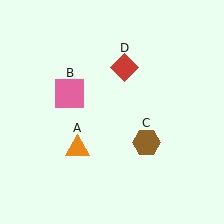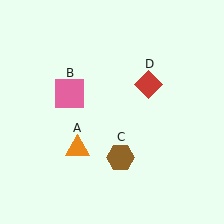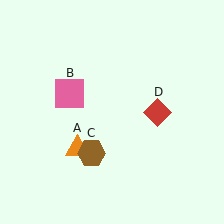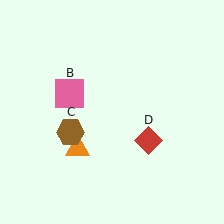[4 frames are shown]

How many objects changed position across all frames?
2 objects changed position: brown hexagon (object C), red diamond (object D).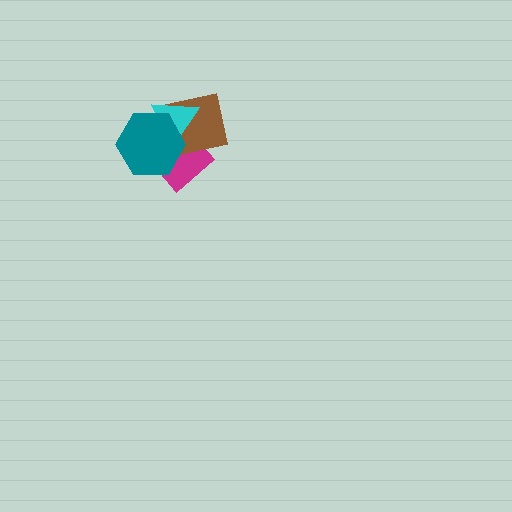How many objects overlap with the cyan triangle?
3 objects overlap with the cyan triangle.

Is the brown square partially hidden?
Yes, it is partially covered by another shape.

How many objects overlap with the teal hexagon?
3 objects overlap with the teal hexagon.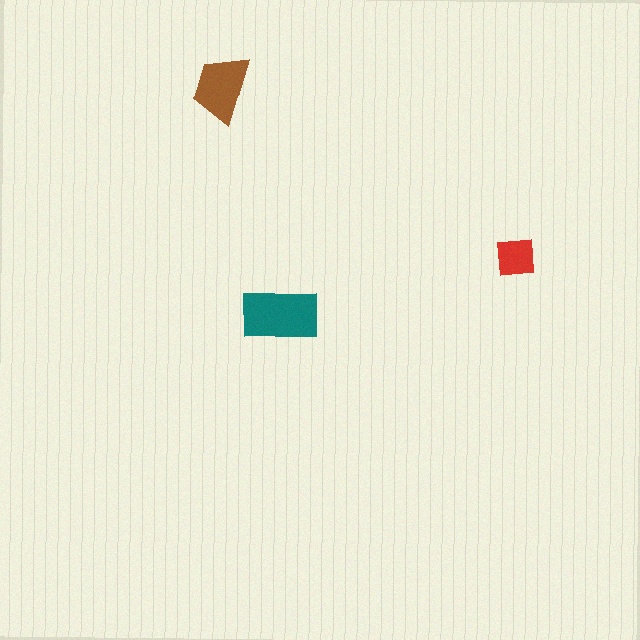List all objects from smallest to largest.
The red square, the brown trapezoid, the teal rectangle.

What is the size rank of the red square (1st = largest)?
3rd.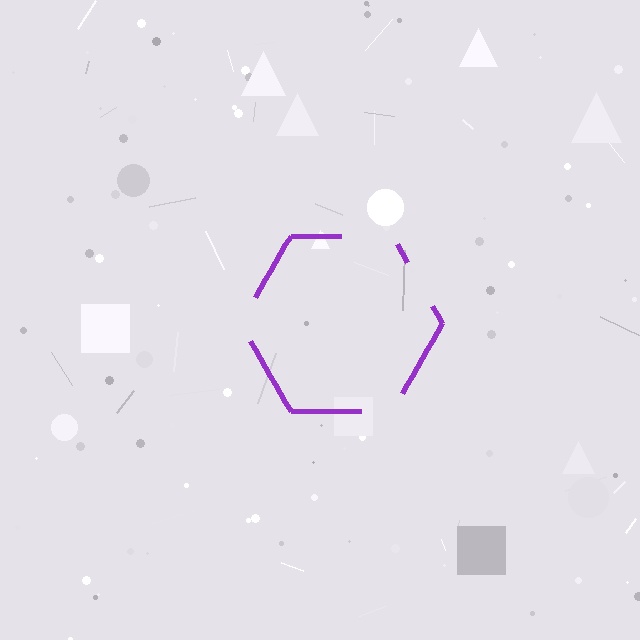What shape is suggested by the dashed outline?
The dashed outline suggests a hexagon.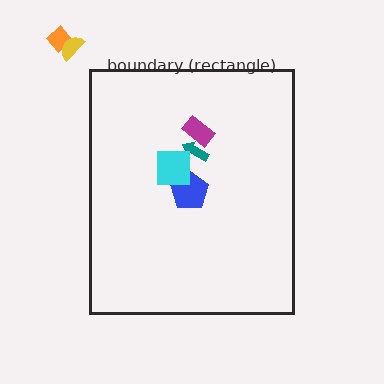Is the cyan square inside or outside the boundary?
Inside.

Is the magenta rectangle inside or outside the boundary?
Inside.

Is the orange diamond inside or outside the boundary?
Outside.